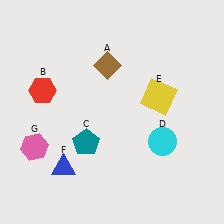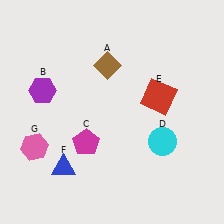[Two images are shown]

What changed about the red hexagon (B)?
In Image 1, B is red. In Image 2, it changed to purple.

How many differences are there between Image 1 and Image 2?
There are 3 differences between the two images.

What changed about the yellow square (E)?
In Image 1, E is yellow. In Image 2, it changed to red.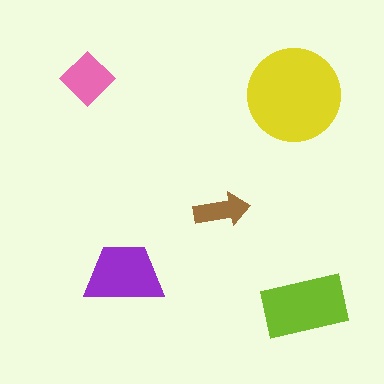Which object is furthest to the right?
The lime rectangle is rightmost.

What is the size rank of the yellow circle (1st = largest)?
1st.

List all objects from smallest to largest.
The brown arrow, the pink diamond, the purple trapezoid, the lime rectangle, the yellow circle.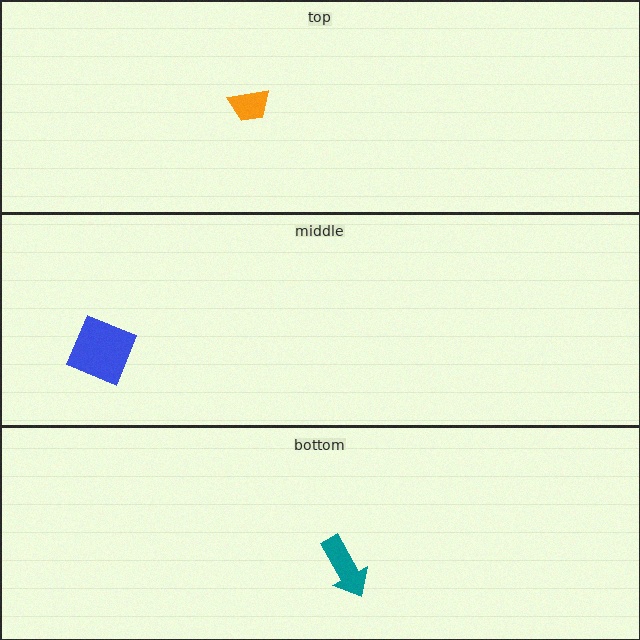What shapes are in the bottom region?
The teal arrow.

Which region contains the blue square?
The middle region.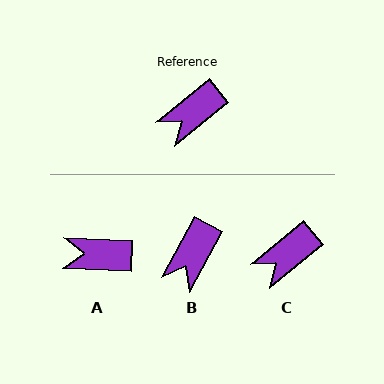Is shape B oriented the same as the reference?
No, it is off by about 22 degrees.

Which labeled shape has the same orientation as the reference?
C.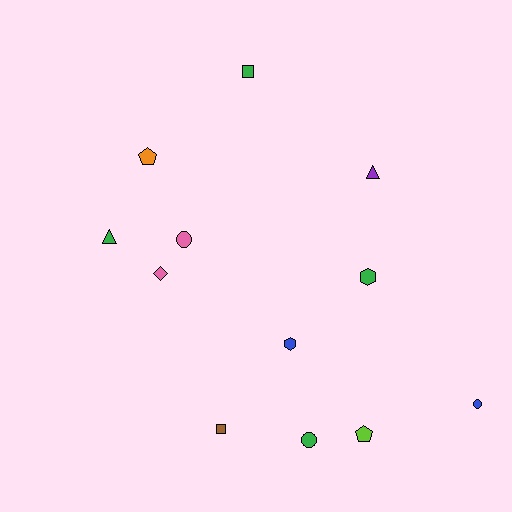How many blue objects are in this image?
There are 2 blue objects.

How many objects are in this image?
There are 12 objects.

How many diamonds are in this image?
There is 1 diamond.